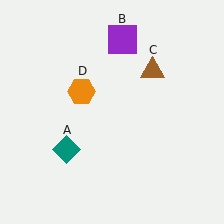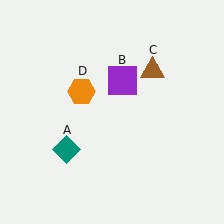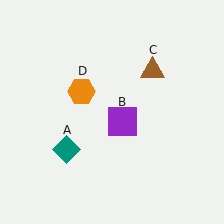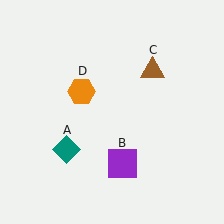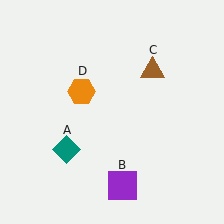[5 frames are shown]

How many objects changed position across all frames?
1 object changed position: purple square (object B).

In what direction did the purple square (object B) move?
The purple square (object B) moved down.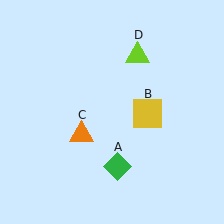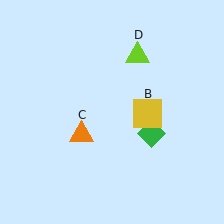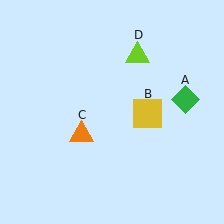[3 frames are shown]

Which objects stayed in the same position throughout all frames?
Yellow square (object B) and orange triangle (object C) and lime triangle (object D) remained stationary.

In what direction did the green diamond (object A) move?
The green diamond (object A) moved up and to the right.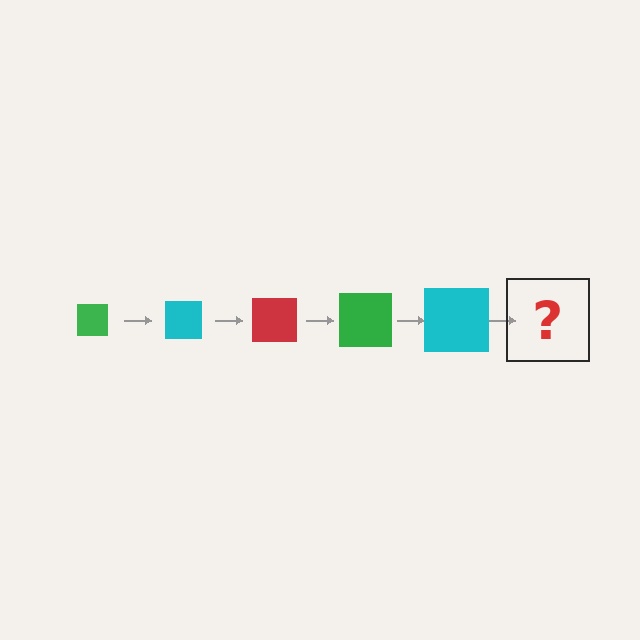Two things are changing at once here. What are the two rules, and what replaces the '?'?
The two rules are that the square grows larger each step and the color cycles through green, cyan, and red. The '?' should be a red square, larger than the previous one.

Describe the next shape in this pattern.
It should be a red square, larger than the previous one.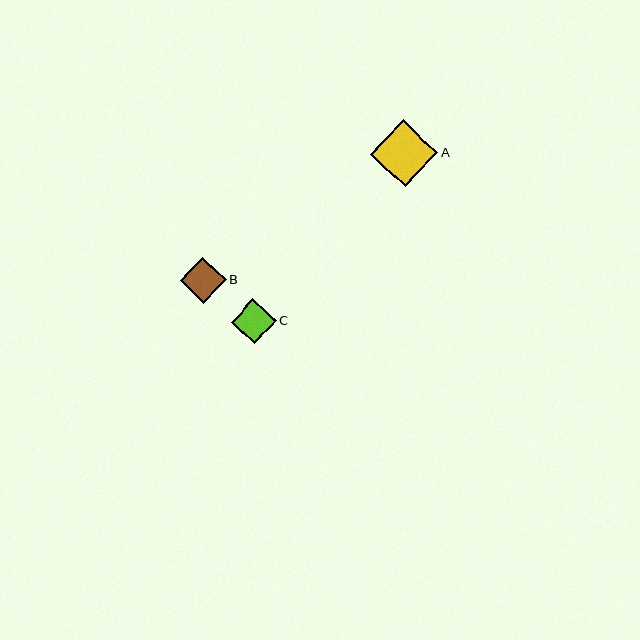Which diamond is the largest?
Diamond A is the largest with a size of approximately 67 pixels.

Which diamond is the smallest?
Diamond C is the smallest with a size of approximately 45 pixels.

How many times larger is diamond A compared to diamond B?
Diamond A is approximately 1.4 times the size of diamond B.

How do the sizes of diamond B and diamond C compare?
Diamond B and diamond C are approximately the same size.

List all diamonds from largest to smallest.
From largest to smallest: A, B, C.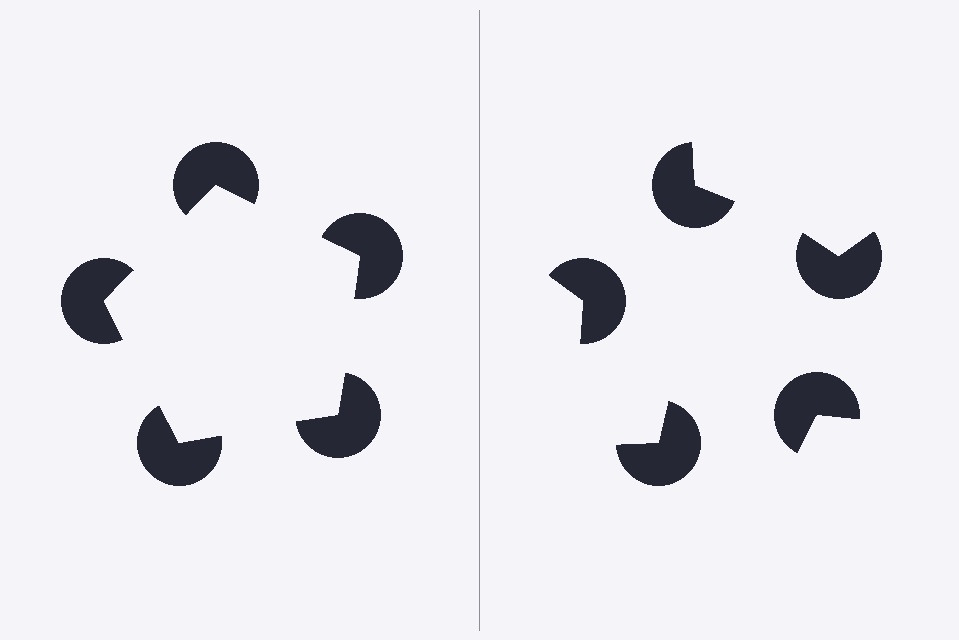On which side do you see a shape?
An illusory pentagon appears on the left side. On the right side the wedge cuts are rotated, so no coherent shape forms.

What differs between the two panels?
The pac-man discs are positioned identically on both sides; only the wedge orientations differ. On the left they align to a pentagon; on the right they are misaligned.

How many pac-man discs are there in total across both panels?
10 — 5 on each side.